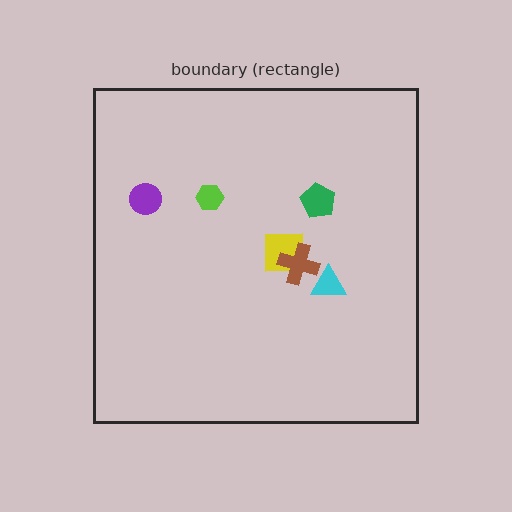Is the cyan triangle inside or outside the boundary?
Inside.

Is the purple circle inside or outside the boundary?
Inside.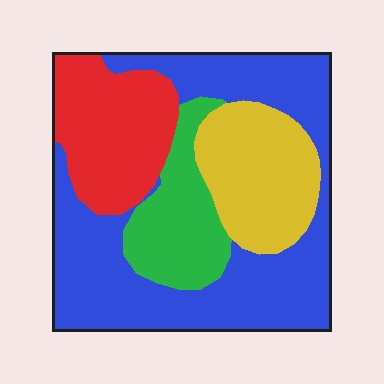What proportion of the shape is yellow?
Yellow takes up about one fifth (1/5) of the shape.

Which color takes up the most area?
Blue, at roughly 45%.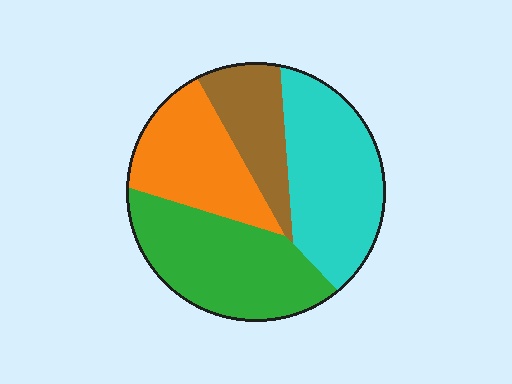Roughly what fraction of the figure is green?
Green covers around 30% of the figure.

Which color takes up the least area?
Brown, at roughly 15%.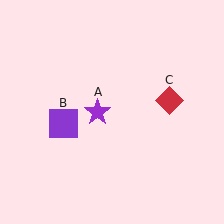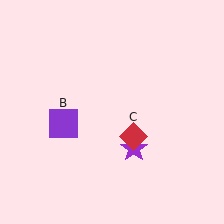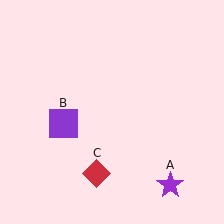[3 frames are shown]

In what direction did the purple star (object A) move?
The purple star (object A) moved down and to the right.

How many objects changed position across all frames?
2 objects changed position: purple star (object A), red diamond (object C).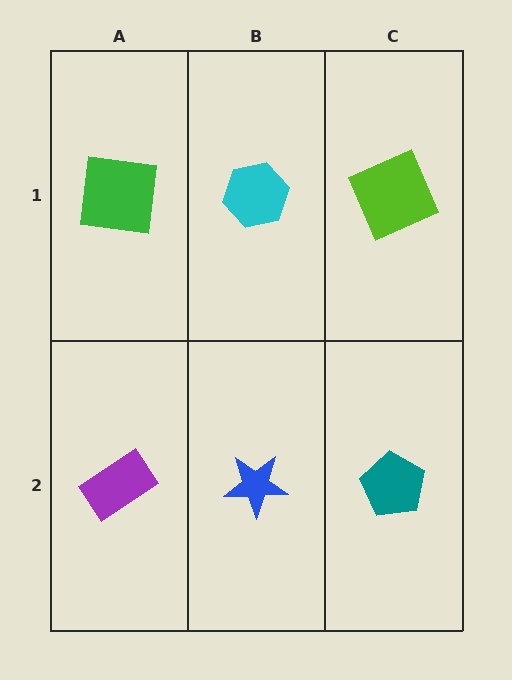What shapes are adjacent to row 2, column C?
A lime square (row 1, column C), a blue star (row 2, column B).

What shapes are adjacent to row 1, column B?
A blue star (row 2, column B), a green square (row 1, column A), a lime square (row 1, column C).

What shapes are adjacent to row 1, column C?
A teal pentagon (row 2, column C), a cyan hexagon (row 1, column B).